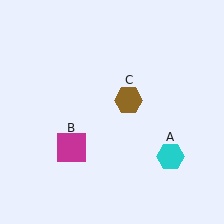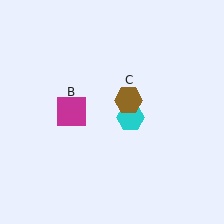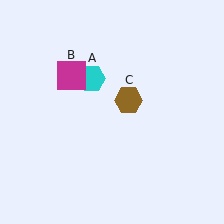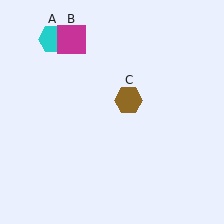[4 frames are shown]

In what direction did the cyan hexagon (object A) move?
The cyan hexagon (object A) moved up and to the left.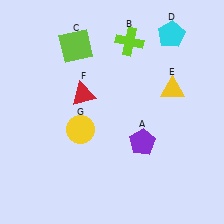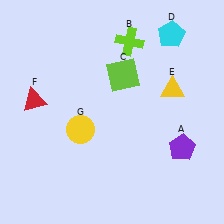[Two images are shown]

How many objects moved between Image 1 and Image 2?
3 objects moved between the two images.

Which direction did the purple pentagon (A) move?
The purple pentagon (A) moved right.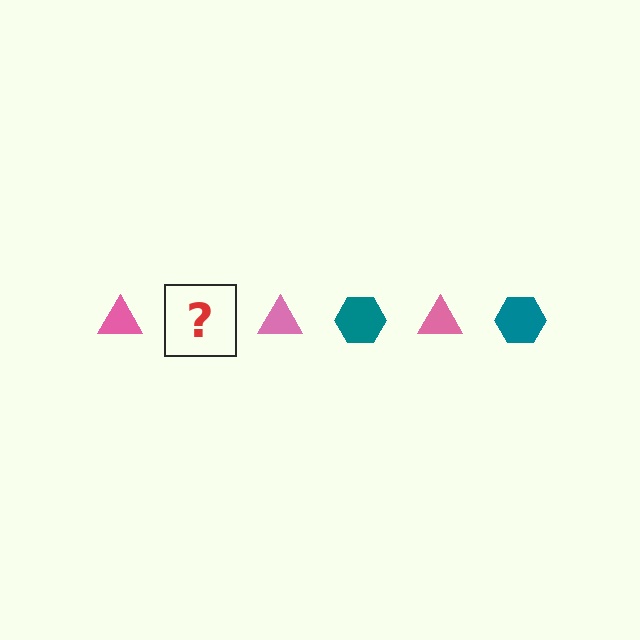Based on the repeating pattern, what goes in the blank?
The blank should be a teal hexagon.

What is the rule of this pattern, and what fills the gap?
The rule is that the pattern alternates between pink triangle and teal hexagon. The gap should be filled with a teal hexagon.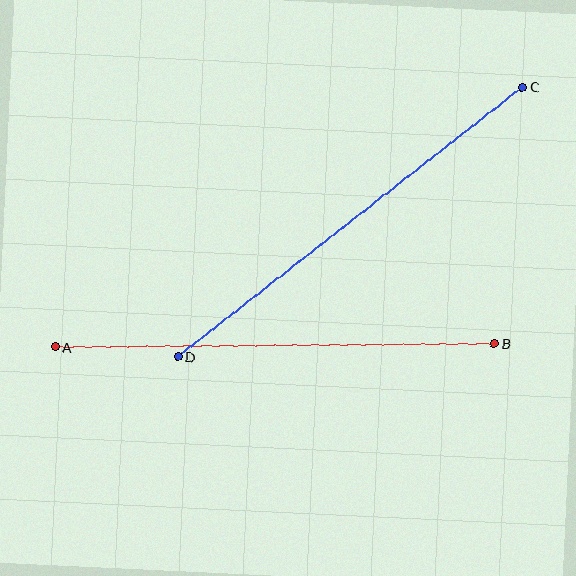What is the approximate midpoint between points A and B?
The midpoint is at approximately (275, 345) pixels.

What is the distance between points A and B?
The distance is approximately 440 pixels.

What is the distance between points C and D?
The distance is approximately 437 pixels.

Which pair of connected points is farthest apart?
Points A and B are farthest apart.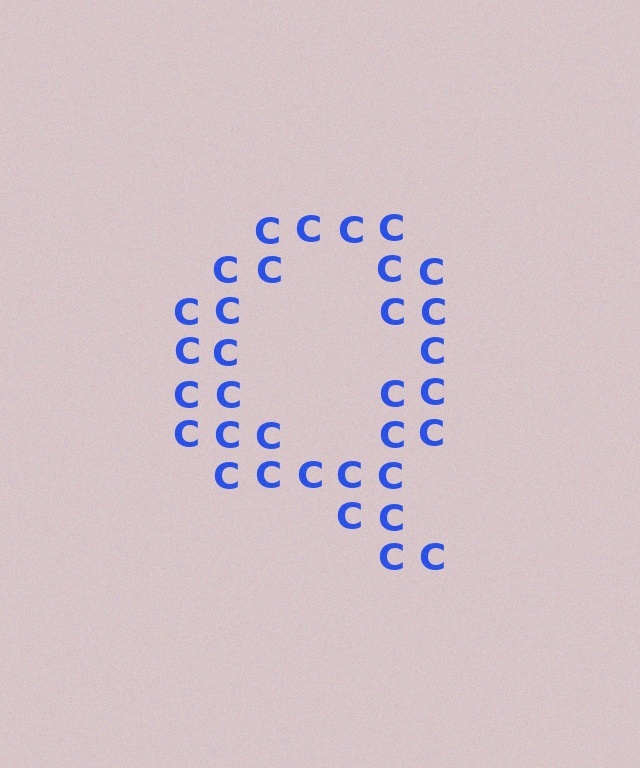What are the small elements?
The small elements are letter C's.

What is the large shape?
The large shape is the letter Q.